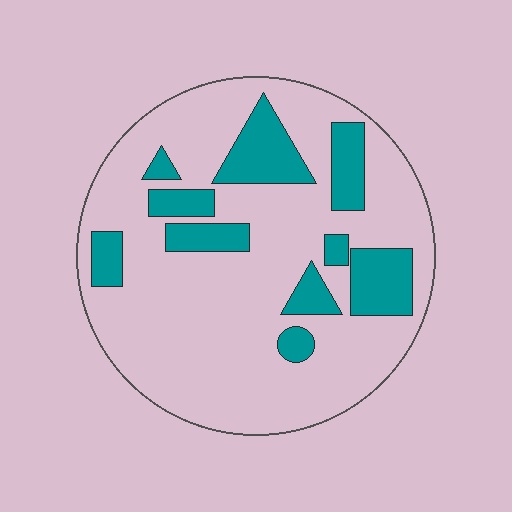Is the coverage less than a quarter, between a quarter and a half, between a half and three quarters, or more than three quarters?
Less than a quarter.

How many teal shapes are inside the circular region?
10.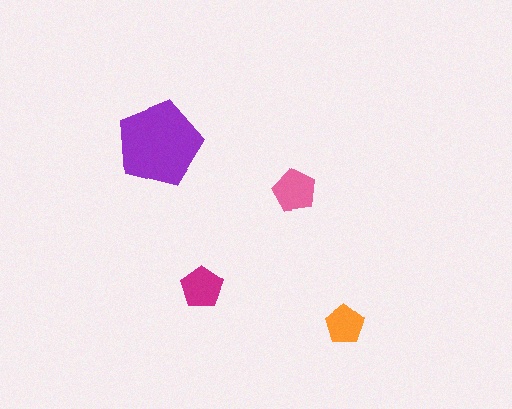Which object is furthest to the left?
The purple pentagon is leftmost.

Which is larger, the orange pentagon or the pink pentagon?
The pink one.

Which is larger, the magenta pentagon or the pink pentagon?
The pink one.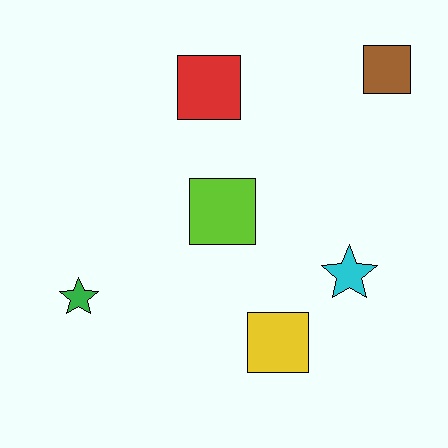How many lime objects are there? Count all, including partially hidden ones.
There is 1 lime object.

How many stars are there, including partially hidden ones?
There are 2 stars.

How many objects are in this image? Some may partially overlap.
There are 6 objects.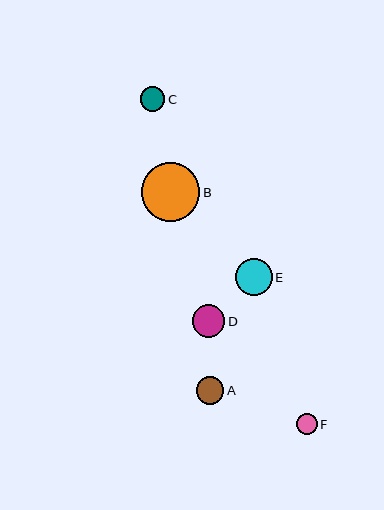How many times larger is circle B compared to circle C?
Circle B is approximately 2.4 times the size of circle C.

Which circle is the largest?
Circle B is the largest with a size of approximately 59 pixels.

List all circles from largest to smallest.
From largest to smallest: B, E, D, A, C, F.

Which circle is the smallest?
Circle F is the smallest with a size of approximately 21 pixels.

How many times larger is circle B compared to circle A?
Circle B is approximately 2.1 times the size of circle A.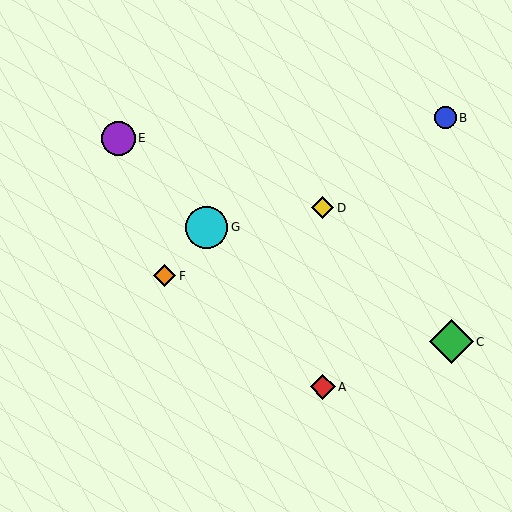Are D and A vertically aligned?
Yes, both are at x≈323.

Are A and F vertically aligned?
No, A is at x≈323 and F is at x≈165.